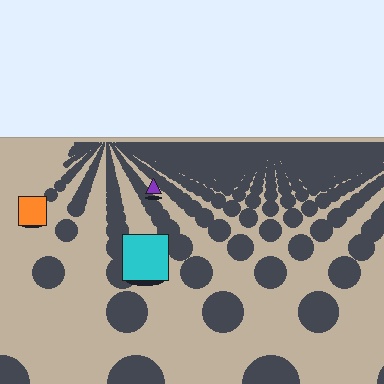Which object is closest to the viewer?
The cyan square is closest. The texture marks near it are larger and more spread out.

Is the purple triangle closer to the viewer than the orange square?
No. The orange square is closer — you can tell from the texture gradient: the ground texture is coarser near it.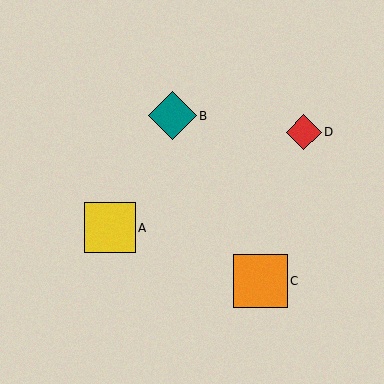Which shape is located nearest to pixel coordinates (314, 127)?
The red diamond (labeled D) at (304, 132) is nearest to that location.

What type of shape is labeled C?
Shape C is an orange square.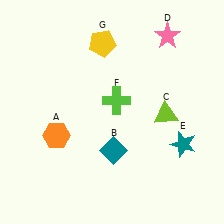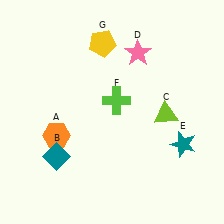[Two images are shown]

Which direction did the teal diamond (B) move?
The teal diamond (B) moved left.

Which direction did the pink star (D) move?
The pink star (D) moved left.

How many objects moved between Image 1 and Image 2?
2 objects moved between the two images.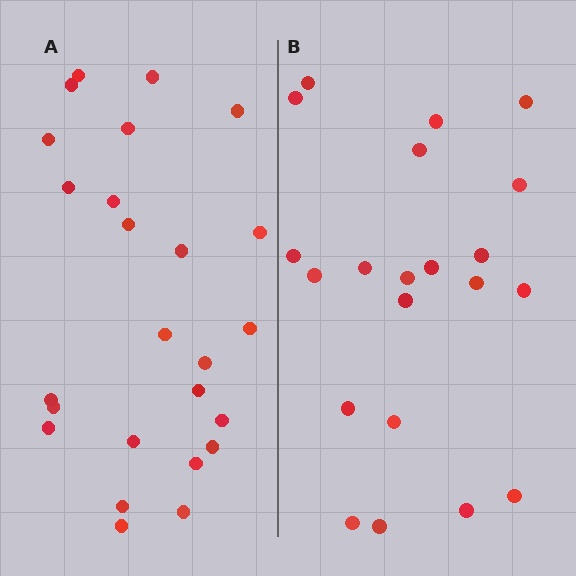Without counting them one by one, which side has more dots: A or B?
Region A (the left region) has more dots.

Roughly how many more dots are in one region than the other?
Region A has about 4 more dots than region B.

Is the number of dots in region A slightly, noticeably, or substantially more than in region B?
Region A has only slightly more — the two regions are fairly close. The ratio is roughly 1.2 to 1.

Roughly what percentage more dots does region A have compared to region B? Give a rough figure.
About 20% more.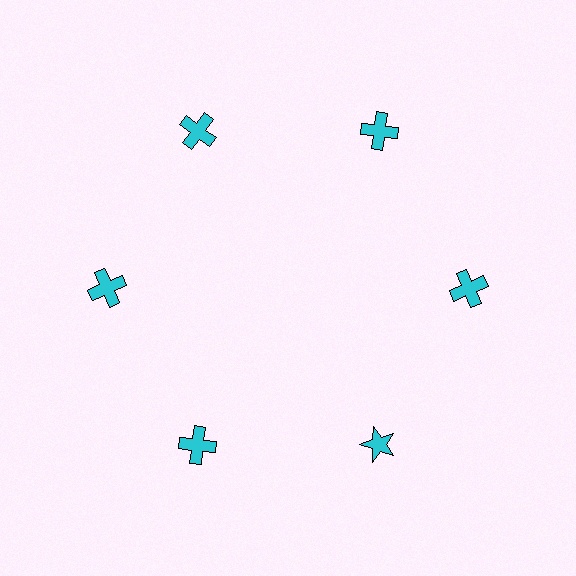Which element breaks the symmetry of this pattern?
The cyan star at roughly the 5 o'clock position breaks the symmetry. All other shapes are cyan crosses.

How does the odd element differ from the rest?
It has a different shape: star instead of cross.